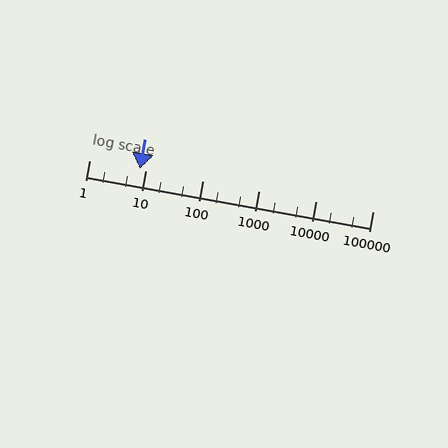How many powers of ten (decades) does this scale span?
The scale spans 5 decades, from 1 to 100000.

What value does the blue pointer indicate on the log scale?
The pointer indicates approximately 7.8.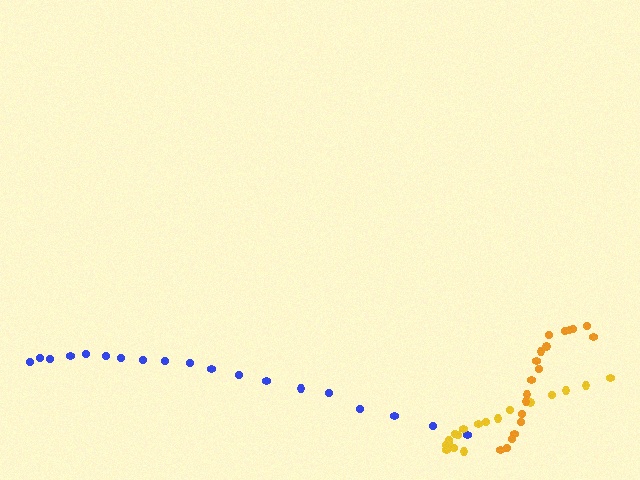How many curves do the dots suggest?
There are 3 distinct paths.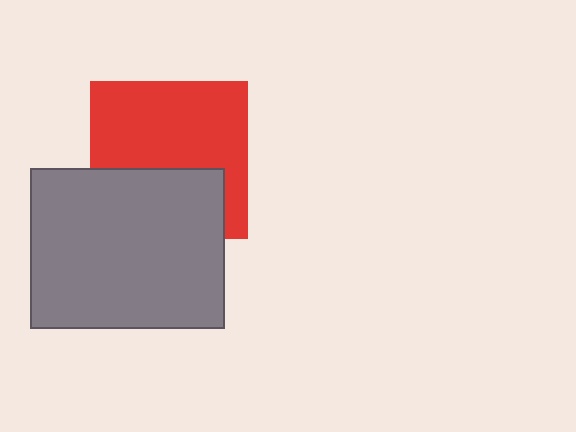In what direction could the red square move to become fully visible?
The red square could move up. That would shift it out from behind the gray rectangle entirely.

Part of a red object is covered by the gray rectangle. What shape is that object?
It is a square.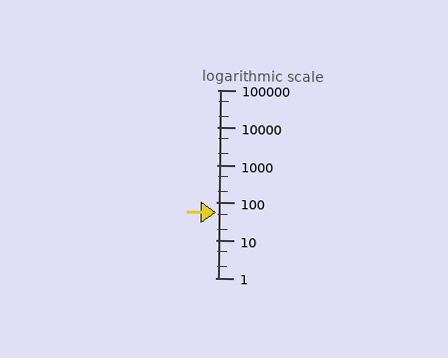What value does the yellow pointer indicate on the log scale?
The pointer indicates approximately 54.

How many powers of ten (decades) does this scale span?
The scale spans 5 decades, from 1 to 100000.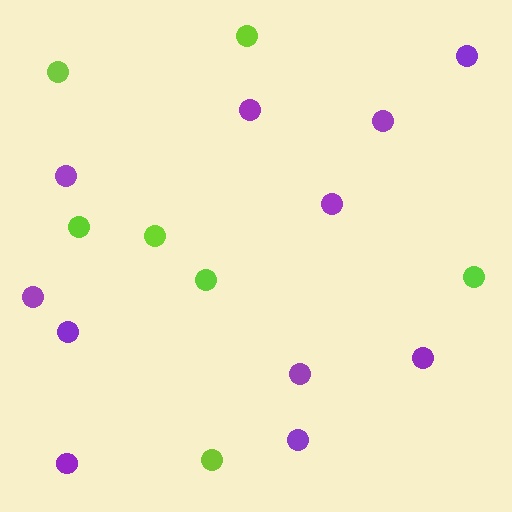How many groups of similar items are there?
There are 2 groups: one group of lime circles (7) and one group of purple circles (11).